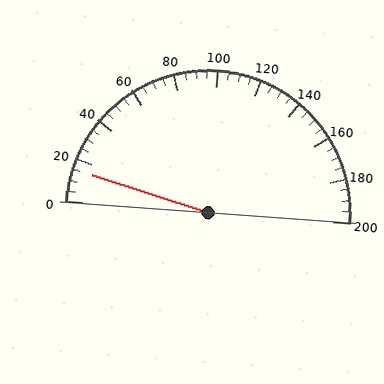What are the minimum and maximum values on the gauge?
The gauge ranges from 0 to 200.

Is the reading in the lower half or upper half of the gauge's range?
The reading is in the lower half of the range (0 to 200).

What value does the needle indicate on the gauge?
The needle indicates approximately 15.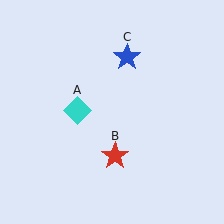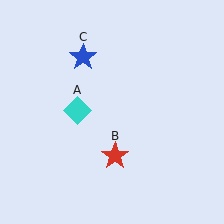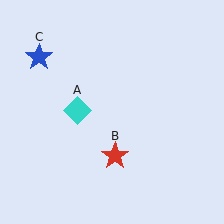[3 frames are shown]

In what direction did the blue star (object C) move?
The blue star (object C) moved left.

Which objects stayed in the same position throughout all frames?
Cyan diamond (object A) and red star (object B) remained stationary.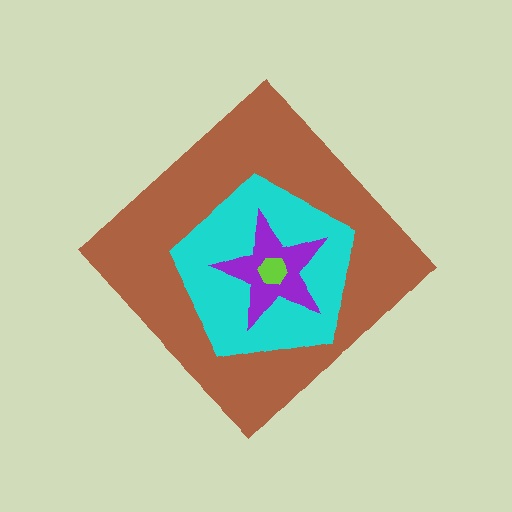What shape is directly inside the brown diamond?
The cyan pentagon.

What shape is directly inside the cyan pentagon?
The purple star.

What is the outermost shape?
The brown diamond.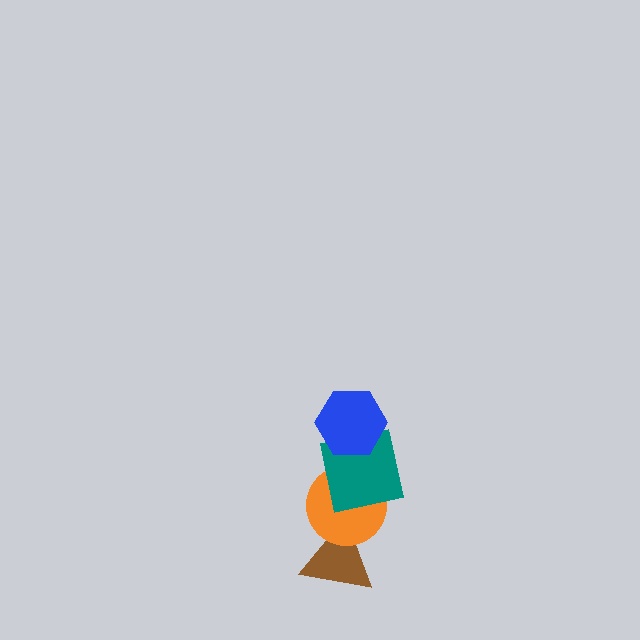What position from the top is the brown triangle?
The brown triangle is 4th from the top.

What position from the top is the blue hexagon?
The blue hexagon is 1st from the top.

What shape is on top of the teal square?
The blue hexagon is on top of the teal square.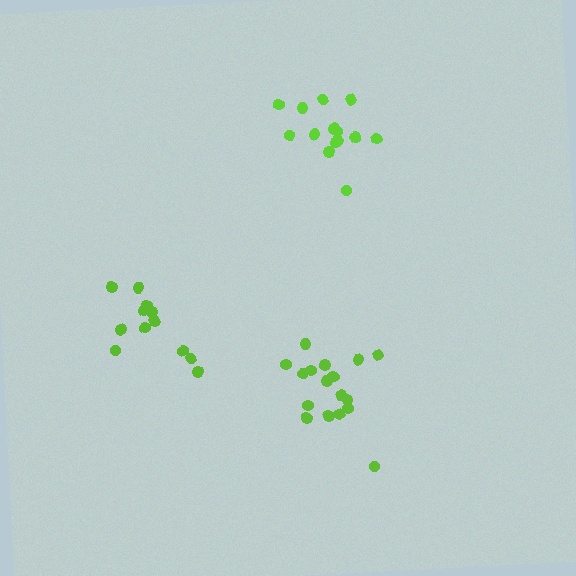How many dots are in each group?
Group 1: 12 dots, Group 2: 17 dots, Group 3: 14 dots (43 total).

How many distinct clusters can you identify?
There are 3 distinct clusters.